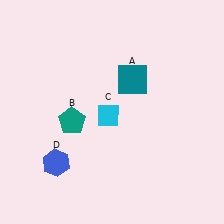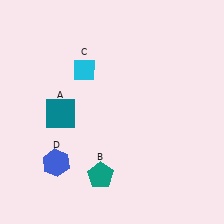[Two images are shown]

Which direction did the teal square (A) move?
The teal square (A) moved left.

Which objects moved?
The objects that moved are: the teal square (A), the teal pentagon (B), the cyan diamond (C).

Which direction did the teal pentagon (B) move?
The teal pentagon (B) moved down.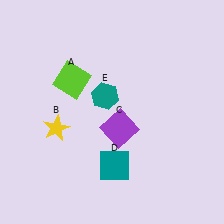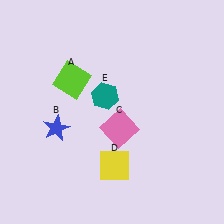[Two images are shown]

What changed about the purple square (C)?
In Image 1, C is purple. In Image 2, it changed to pink.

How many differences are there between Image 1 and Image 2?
There are 3 differences between the two images.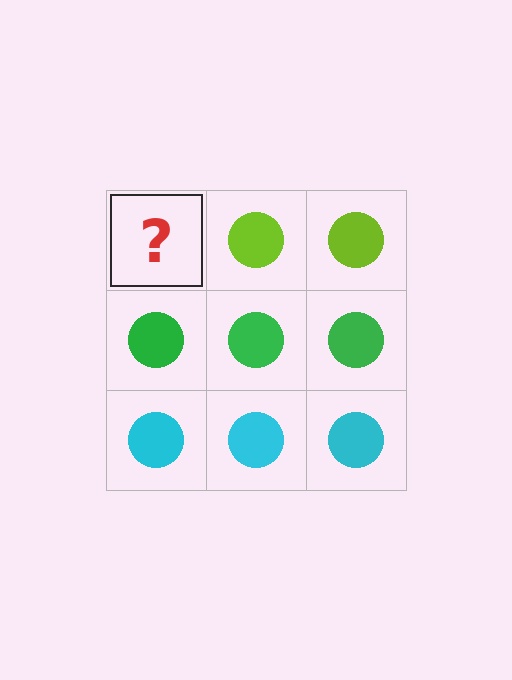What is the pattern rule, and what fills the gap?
The rule is that each row has a consistent color. The gap should be filled with a lime circle.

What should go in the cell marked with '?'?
The missing cell should contain a lime circle.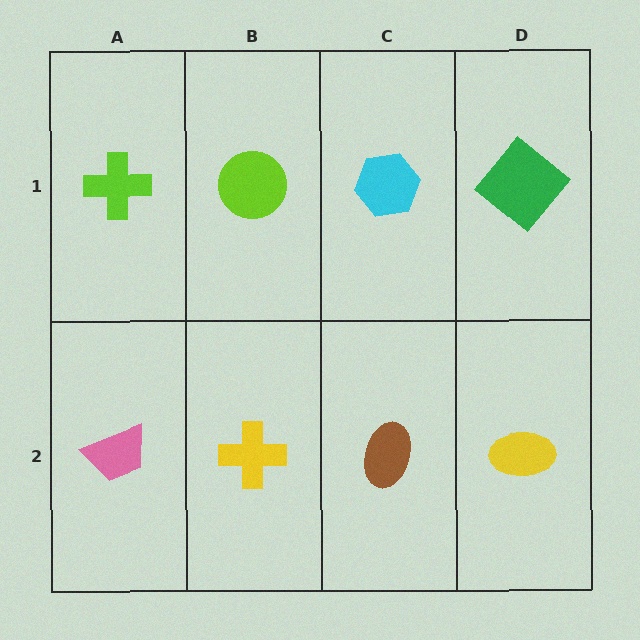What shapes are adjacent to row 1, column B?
A yellow cross (row 2, column B), a lime cross (row 1, column A), a cyan hexagon (row 1, column C).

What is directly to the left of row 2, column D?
A brown ellipse.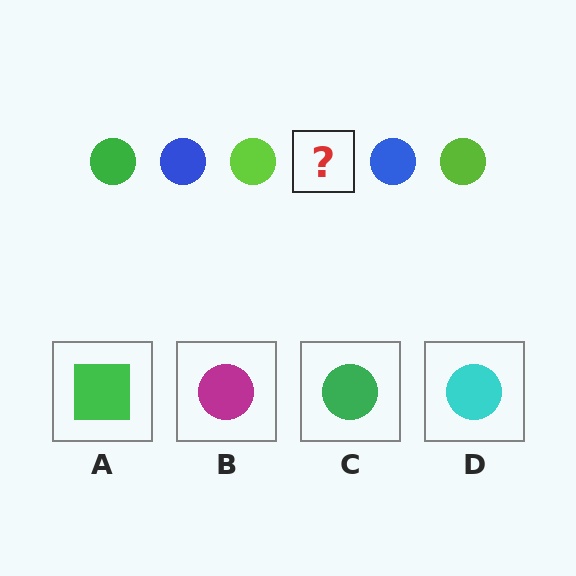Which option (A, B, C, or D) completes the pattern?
C.